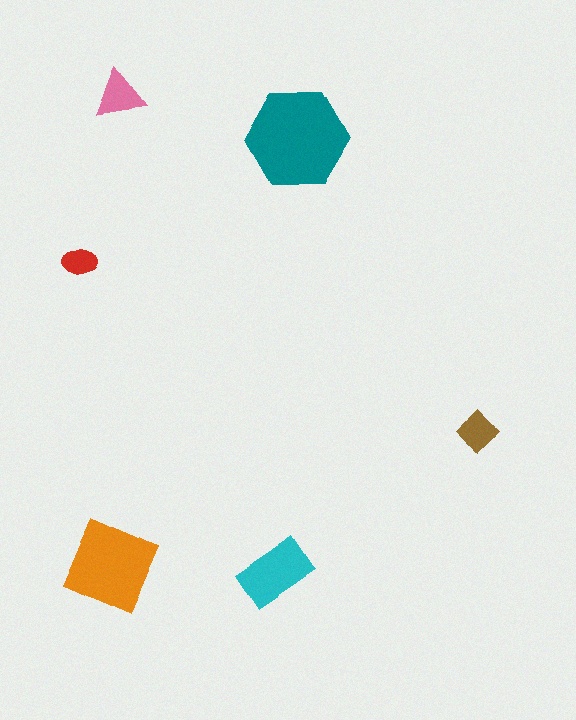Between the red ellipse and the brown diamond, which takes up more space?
The brown diamond.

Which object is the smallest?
The red ellipse.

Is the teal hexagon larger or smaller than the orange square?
Larger.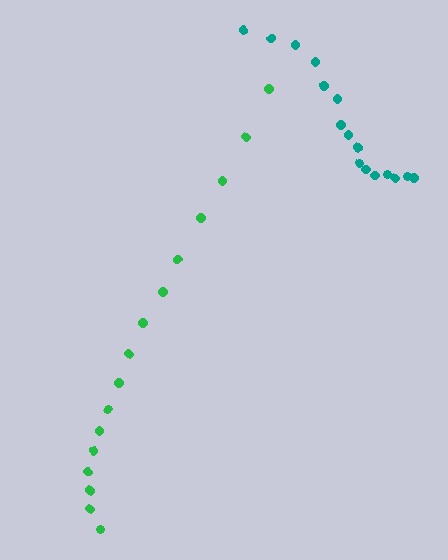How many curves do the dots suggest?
There are 2 distinct paths.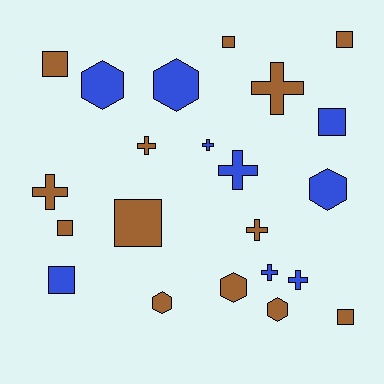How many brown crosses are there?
There are 4 brown crosses.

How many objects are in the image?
There are 22 objects.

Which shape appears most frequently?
Square, with 8 objects.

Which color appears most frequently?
Brown, with 13 objects.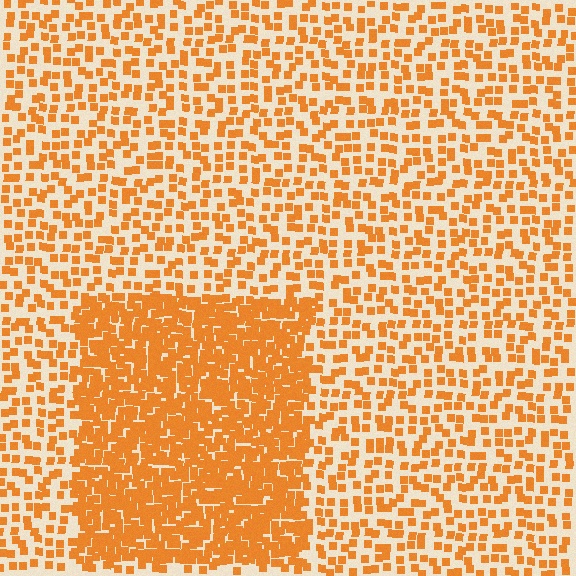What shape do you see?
I see a rectangle.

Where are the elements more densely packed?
The elements are more densely packed inside the rectangle boundary.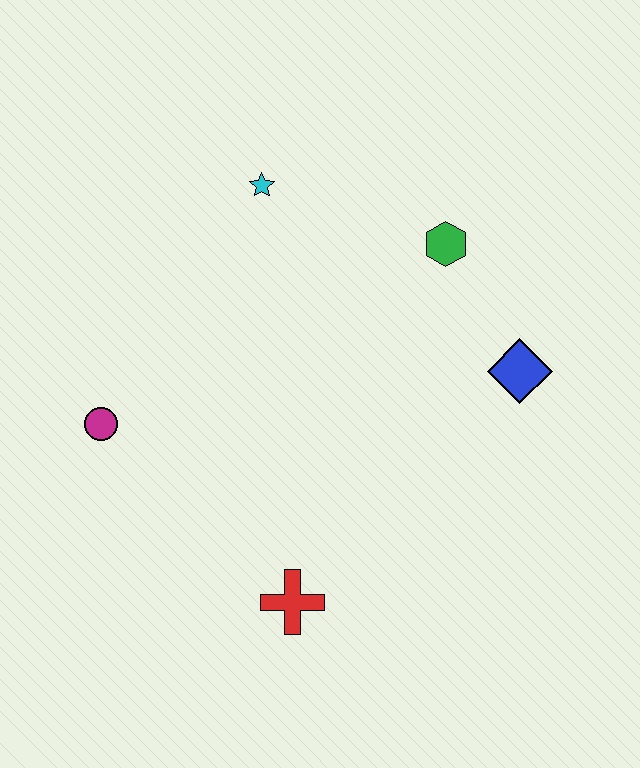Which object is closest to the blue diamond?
The green hexagon is closest to the blue diamond.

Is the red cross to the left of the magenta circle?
No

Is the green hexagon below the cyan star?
Yes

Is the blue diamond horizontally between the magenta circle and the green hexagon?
No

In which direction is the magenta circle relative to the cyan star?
The magenta circle is below the cyan star.